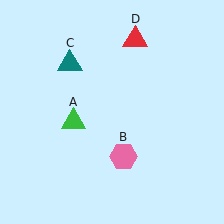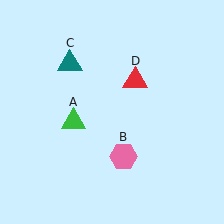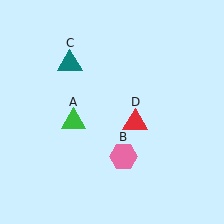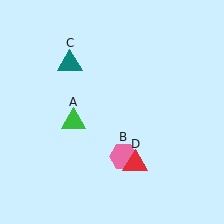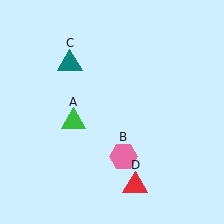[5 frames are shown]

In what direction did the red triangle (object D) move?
The red triangle (object D) moved down.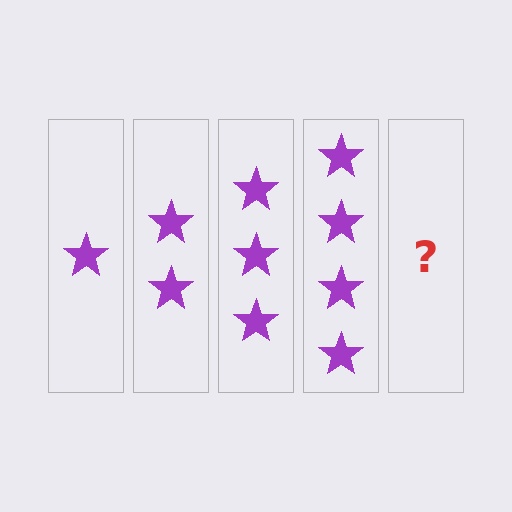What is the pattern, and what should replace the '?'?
The pattern is that each step adds one more star. The '?' should be 5 stars.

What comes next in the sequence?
The next element should be 5 stars.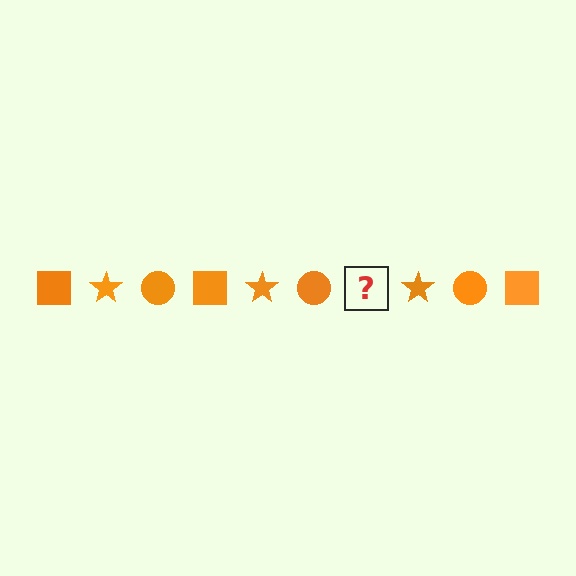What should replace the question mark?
The question mark should be replaced with an orange square.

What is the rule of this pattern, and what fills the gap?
The rule is that the pattern cycles through square, star, circle shapes in orange. The gap should be filled with an orange square.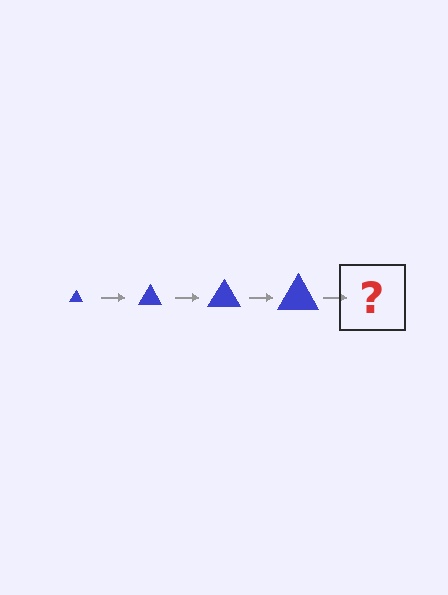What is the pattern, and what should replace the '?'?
The pattern is that the triangle gets progressively larger each step. The '?' should be a blue triangle, larger than the previous one.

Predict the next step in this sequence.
The next step is a blue triangle, larger than the previous one.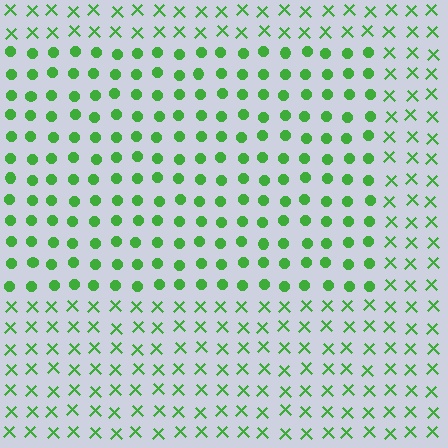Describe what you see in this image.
The image is filled with small green elements arranged in a uniform grid. A rectangle-shaped region contains circles, while the surrounding area contains X marks. The boundary is defined purely by the change in element shape.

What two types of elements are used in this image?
The image uses circles inside the rectangle region and X marks outside it.